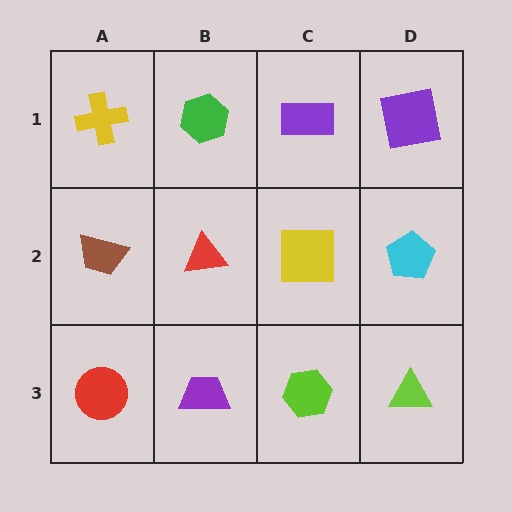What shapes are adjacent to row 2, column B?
A green hexagon (row 1, column B), a purple trapezoid (row 3, column B), a brown trapezoid (row 2, column A), a yellow square (row 2, column C).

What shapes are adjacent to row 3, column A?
A brown trapezoid (row 2, column A), a purple trapezoid (row 3, column B).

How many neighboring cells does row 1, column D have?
2.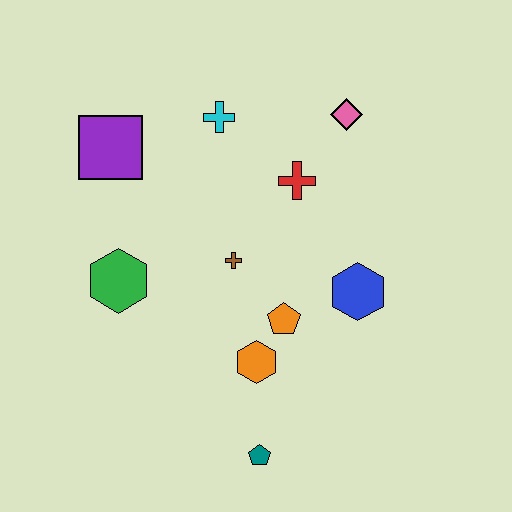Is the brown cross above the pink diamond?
No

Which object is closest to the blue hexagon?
The orange pentagon is closest to the blue hexagon.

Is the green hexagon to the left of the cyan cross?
Yes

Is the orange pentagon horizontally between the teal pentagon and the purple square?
No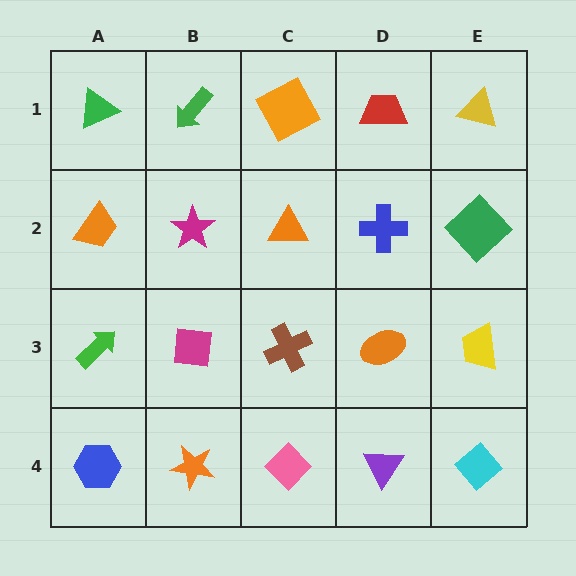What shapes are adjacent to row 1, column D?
A blue cross (row 2, column D), an orange square (row 1, column C), a yellow triangle (row 1, column E).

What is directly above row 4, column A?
A green arrow.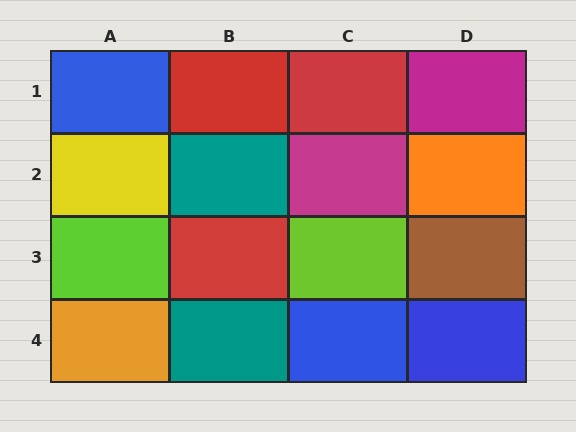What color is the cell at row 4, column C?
Blue.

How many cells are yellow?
1 cell is yellow.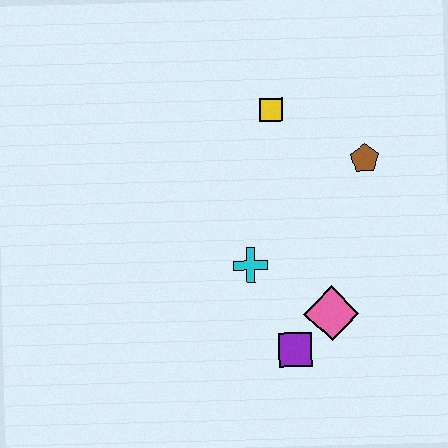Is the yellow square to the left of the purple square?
Yes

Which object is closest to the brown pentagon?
The yellow square is closest to the brown pentagon.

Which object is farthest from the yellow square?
The purple square is farthest from the yellow square.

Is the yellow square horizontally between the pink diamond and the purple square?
No